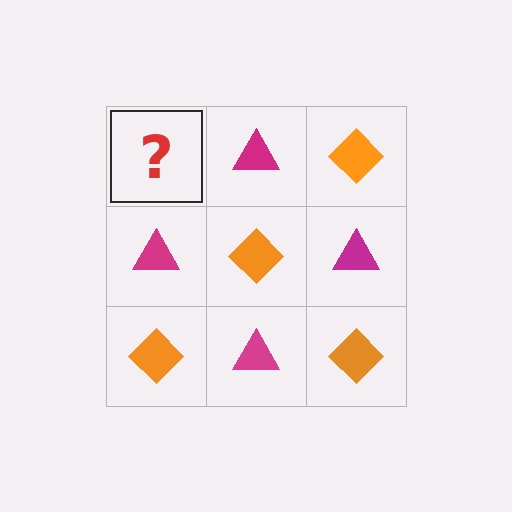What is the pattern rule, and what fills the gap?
The rule is that it alternates orange diamond and magenta triangle in a checkerboard pattern. The gap should be filled with an orange diamond.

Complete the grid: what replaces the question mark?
The question mark should be replaced with an orange diamond.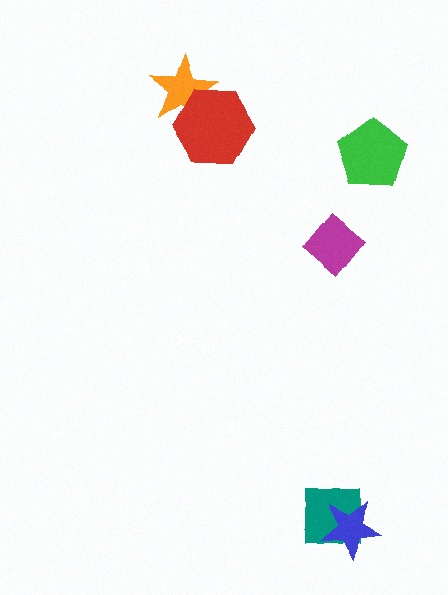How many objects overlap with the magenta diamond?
0 objects overlap with the magenta diamond.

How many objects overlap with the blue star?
1 object overlaps with the blue star.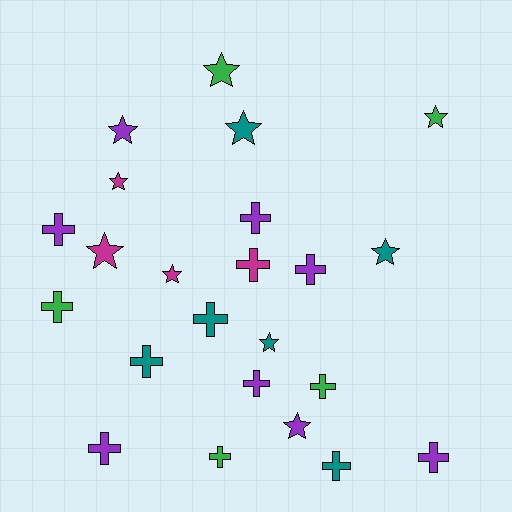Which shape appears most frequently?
Cross, with 13 objects.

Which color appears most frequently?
Purple, with 8 objects.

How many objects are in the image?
There are 23 objects.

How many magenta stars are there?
There are 3 magenta stars.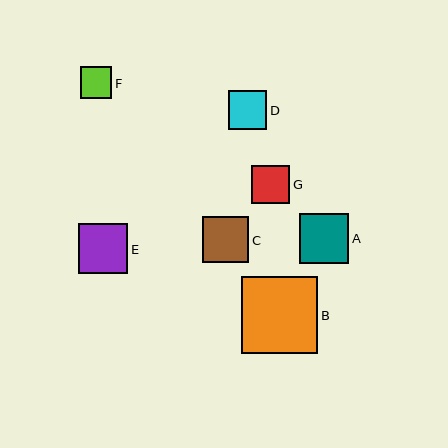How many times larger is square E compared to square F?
Square E is approximately 1.5 times the size of square F.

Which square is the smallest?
Square F is the smallest with a size of approximately 32 pixels.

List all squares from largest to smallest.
From largest to smallest: B, A, E, C, D, G, F.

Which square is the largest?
Square B is the largest with a size of approximately 77 pixels.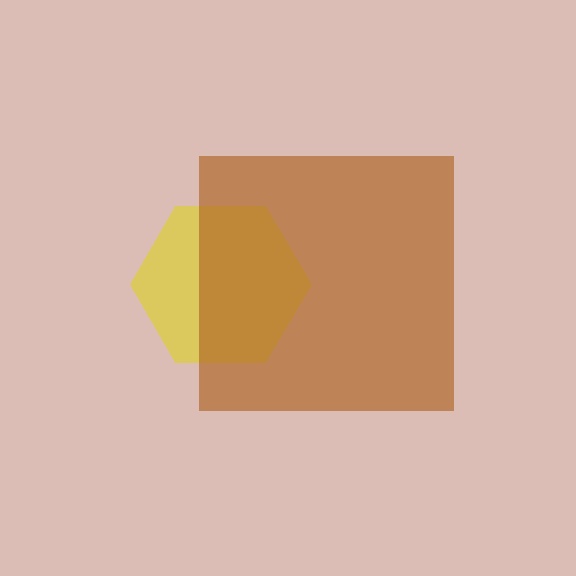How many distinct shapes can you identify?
There are 2 distinct shapes: a yellow hexagon, a brown square.